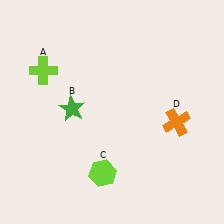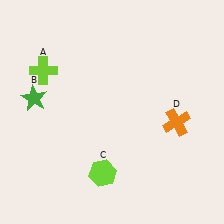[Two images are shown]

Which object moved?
The green star (B) moved left.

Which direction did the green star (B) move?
The green star (B) moved left.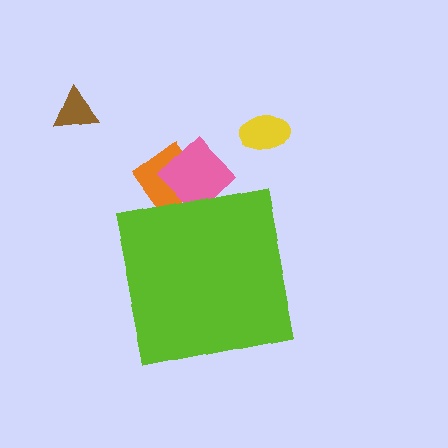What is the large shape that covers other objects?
A lime square.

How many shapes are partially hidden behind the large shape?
2 shapes are partially hidden.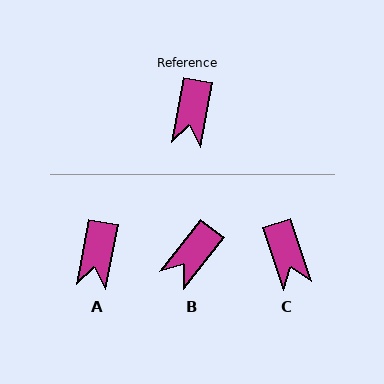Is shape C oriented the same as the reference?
No, it is off by about 29 degrees.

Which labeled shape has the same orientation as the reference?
A.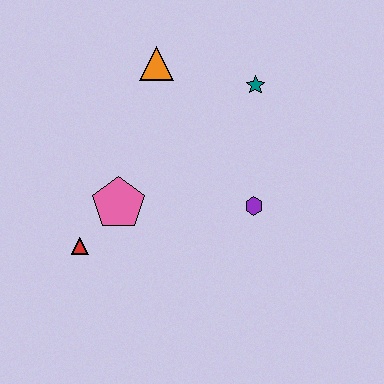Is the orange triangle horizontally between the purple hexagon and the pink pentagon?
Yes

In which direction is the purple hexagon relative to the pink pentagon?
The purple hexagon is to the right of the pink pentagon.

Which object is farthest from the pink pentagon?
The teal star is farthest from the pink pentagon.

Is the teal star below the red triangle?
No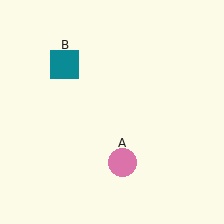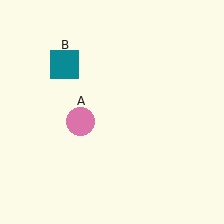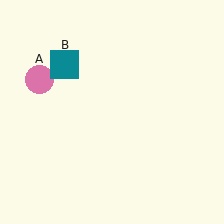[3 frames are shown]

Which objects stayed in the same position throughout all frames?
Teal square (object B) remained stationary.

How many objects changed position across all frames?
1 object changed position: pink circle (object A).